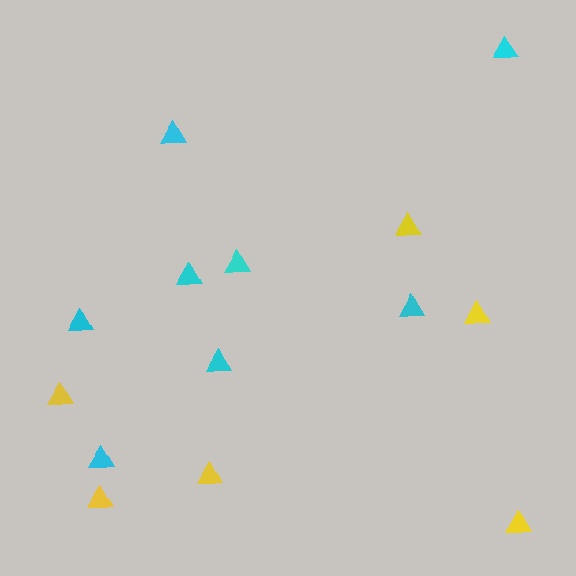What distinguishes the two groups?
There are 2 groups: one group of yellow triangles (6) and one group of cyan triangles (8).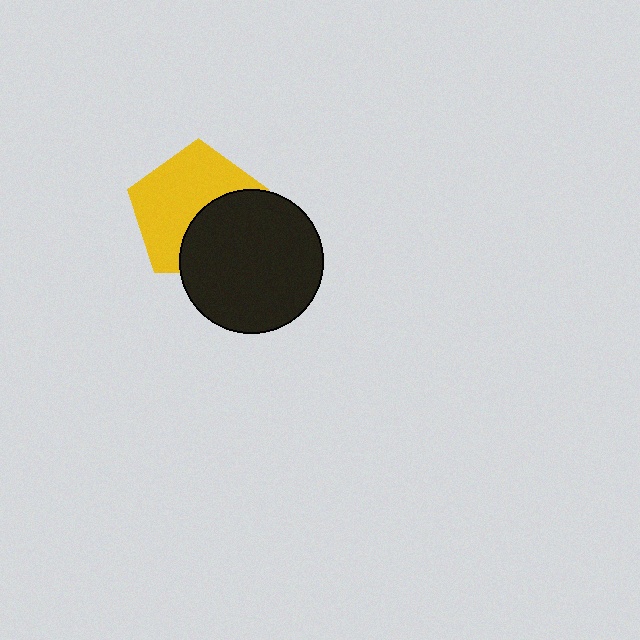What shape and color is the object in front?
The object in front is a black circle.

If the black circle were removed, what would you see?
You would see the complete yellow pentagon.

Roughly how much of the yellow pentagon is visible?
About half of it is visible (roughly 60%).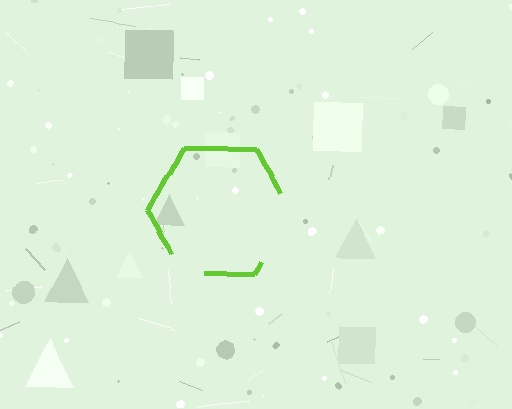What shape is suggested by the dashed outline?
The dashed outline suggests a hexagon.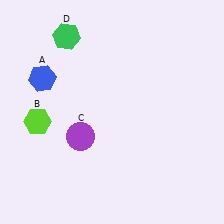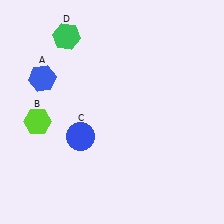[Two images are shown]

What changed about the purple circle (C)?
In Image 1, C is purple. In Image 2, it changed to blue.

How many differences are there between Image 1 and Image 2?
There is 1 difference between the two images.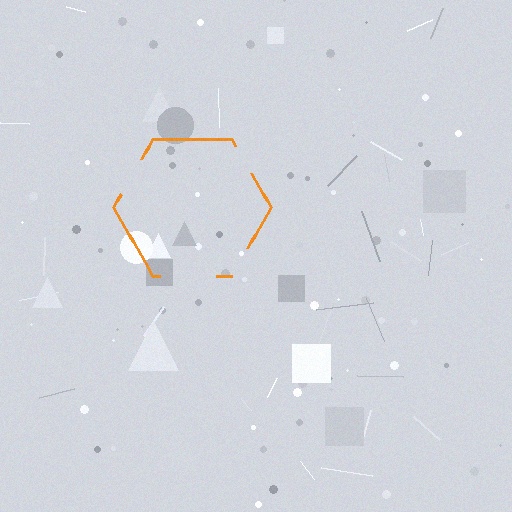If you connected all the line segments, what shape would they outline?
They would outline a hexagon.